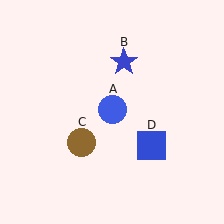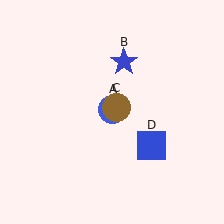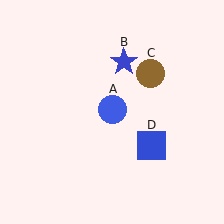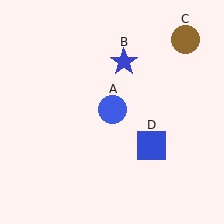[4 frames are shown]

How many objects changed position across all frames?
1 object changed position: brown circle (object C).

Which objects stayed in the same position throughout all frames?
Blue circle (object A) and blue star (object B) and blue square (object D) remained stationary.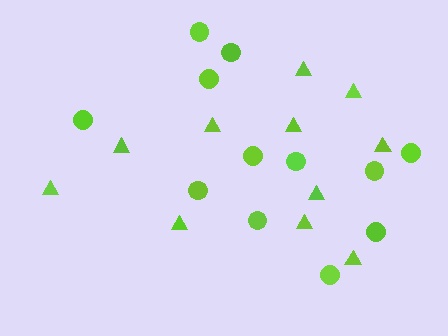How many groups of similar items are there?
There are 2 groups: one group of triangles (11) and one group of circles (12).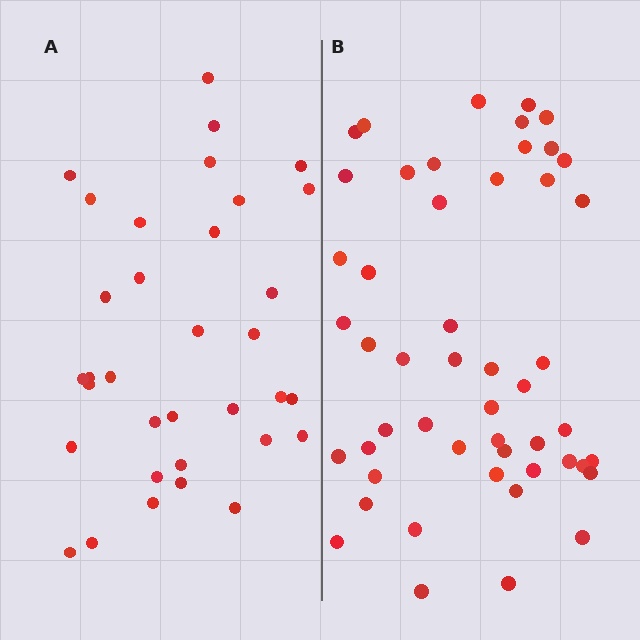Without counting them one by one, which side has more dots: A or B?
Region B (the right region) has more dots.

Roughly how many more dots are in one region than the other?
Region B has approximately 15 more dots than region A.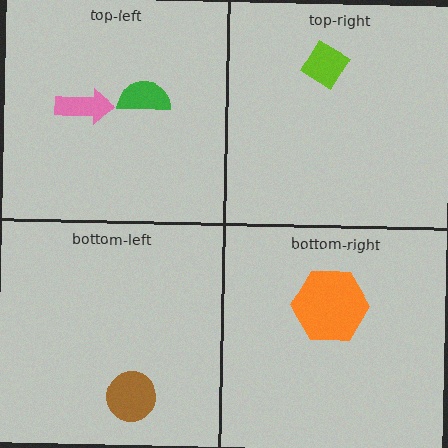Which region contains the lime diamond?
The top-right region.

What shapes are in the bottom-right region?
The orange hexagon.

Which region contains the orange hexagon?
The bottom-right region.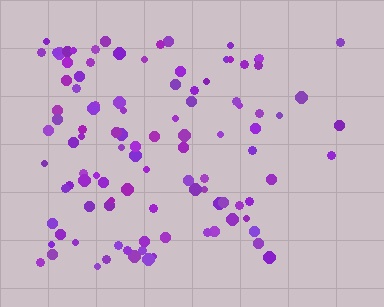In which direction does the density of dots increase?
From right to left, with the left side densest.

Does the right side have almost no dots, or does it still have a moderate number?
Still a moderate number, just noticeably fewer than the left.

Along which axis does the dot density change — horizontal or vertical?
Horizontal.